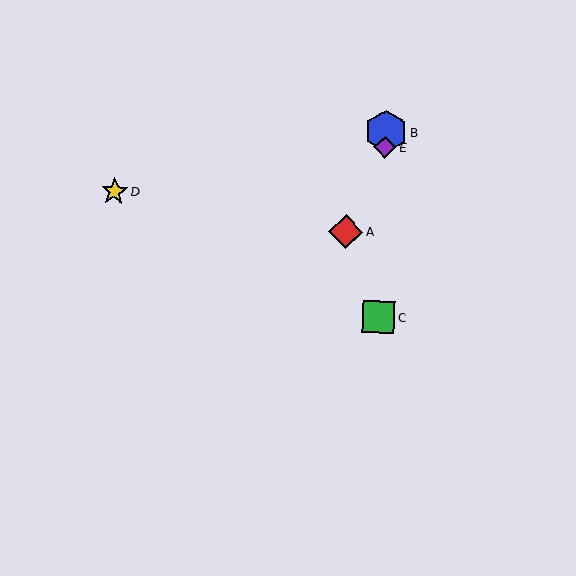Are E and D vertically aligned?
No, E is at x≈385 and D is at x≈114.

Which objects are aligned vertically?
Objects B, C, E are aligned vertically.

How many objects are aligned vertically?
3 objects (B, C, E) are aligned vertically.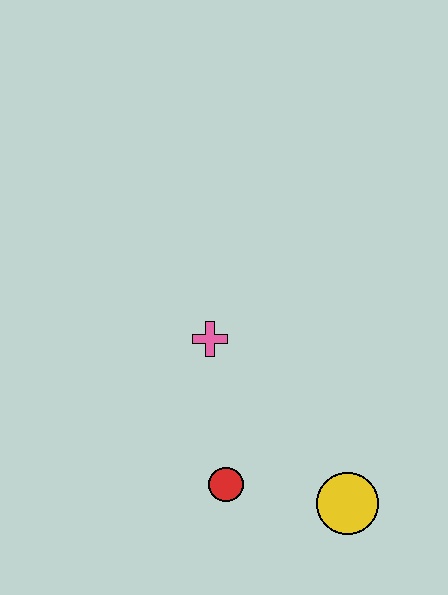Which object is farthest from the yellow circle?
The pink cross is farthest from the yellow circle.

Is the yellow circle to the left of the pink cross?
No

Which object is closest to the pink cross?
The red circle is closest to the pink cross.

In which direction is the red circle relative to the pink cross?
The red circle is below the pink cross.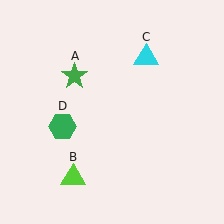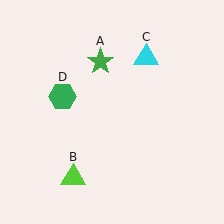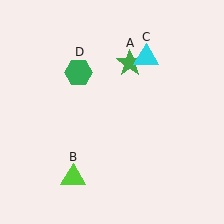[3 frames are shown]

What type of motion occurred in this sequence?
The green star (object A), green hexagon (object D) rotated clockwise around the center of the scene.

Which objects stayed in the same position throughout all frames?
Lime triangle (object B) and cyan triangle (object C) remained stationary.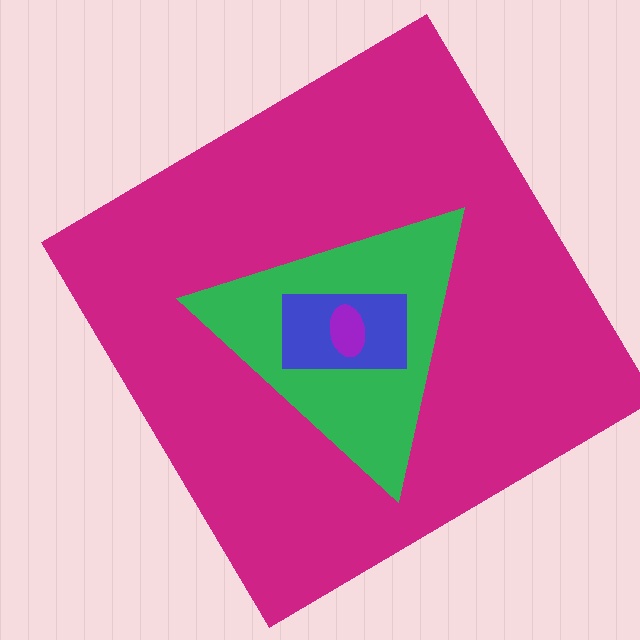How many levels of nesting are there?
4.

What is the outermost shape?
The magenta diamond.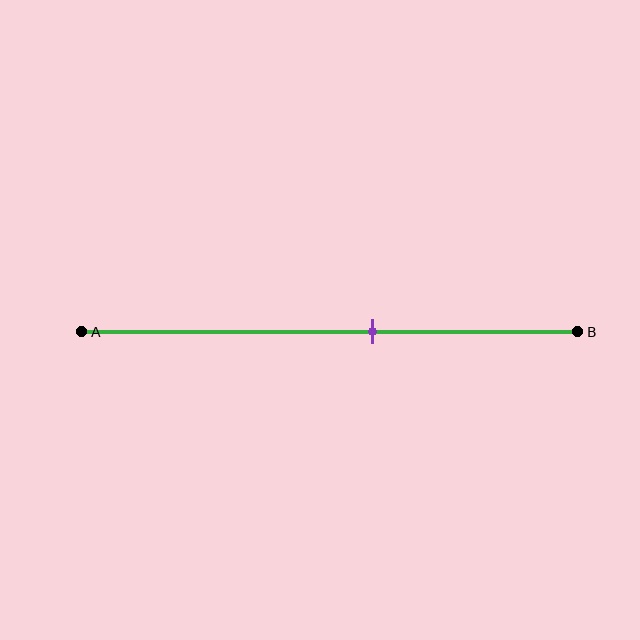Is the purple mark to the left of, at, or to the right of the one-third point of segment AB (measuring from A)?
The purple mark is to the right of the one-third point of segment AB.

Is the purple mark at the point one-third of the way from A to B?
No, the mark is at about 60% from A, not at the 33% one-third point.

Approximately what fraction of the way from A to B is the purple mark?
The purple mark is approximately 60% of the way from A to B.